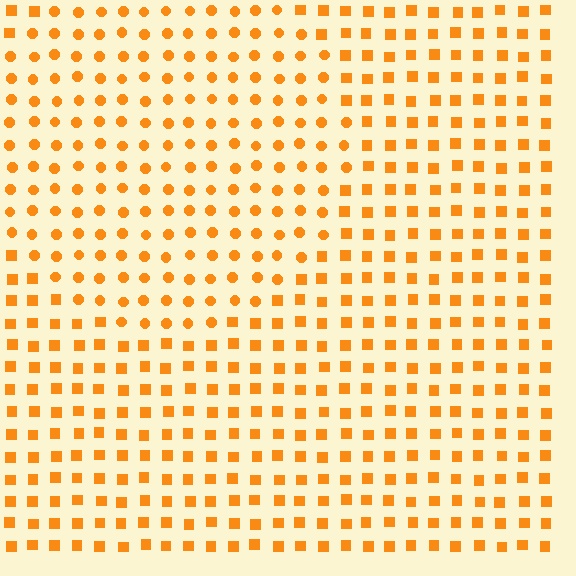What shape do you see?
I see a circle.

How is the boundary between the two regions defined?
The boundary is defined by a change in element shape: circles inside vs. squares outside. All elements share the same color and spacing.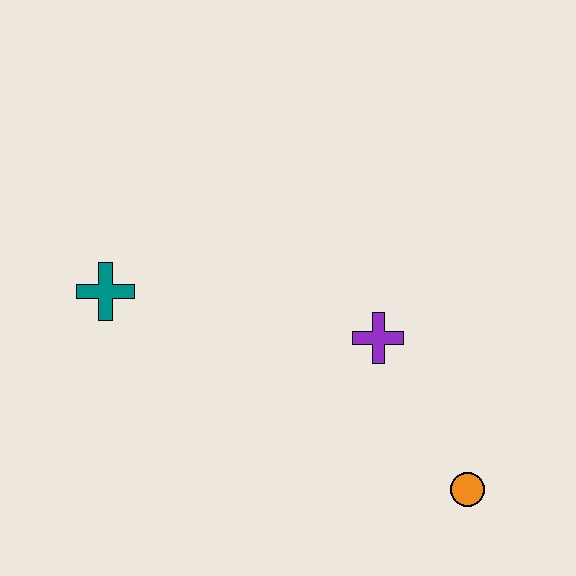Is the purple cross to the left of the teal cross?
No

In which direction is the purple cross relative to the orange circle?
The purple cross is above the orange circle.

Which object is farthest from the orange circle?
The teal cross is farthest from the orange circle.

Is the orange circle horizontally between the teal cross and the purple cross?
No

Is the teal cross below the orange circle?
No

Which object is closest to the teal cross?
The purple cross is closest to the teal cross.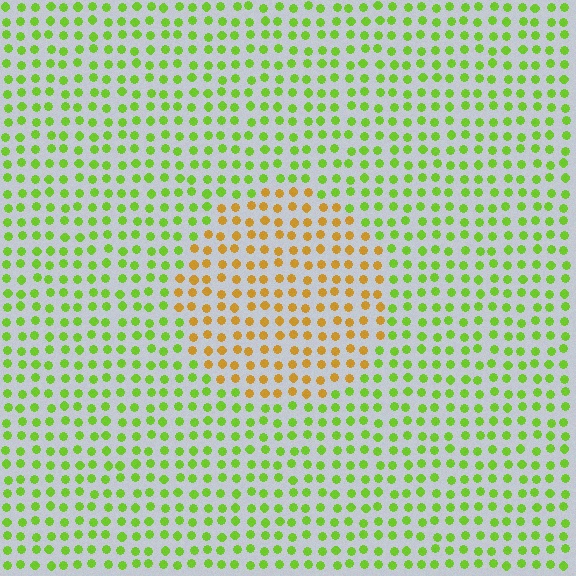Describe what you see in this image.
The image is filled with small lime elements in a uniform arrangement. A circle-shaped region is visible where the elements are tinted to a slightly different hue, forming a subtle color boundary.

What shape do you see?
I see a circle.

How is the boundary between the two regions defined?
The boundary is defined purely by a slight shift in hue (about 55 degrees). Spacing, size, and orientation are identical on both sides.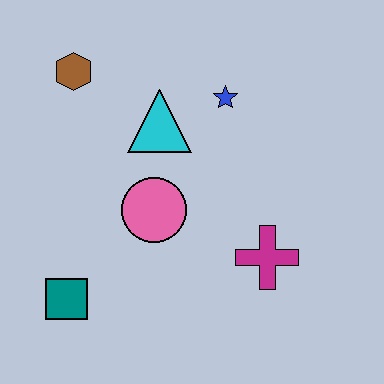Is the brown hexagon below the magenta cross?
No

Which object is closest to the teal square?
The pink circle is closest to the teal square.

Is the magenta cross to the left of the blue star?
No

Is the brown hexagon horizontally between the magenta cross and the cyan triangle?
No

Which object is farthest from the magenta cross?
The brown hexagon is farthest from the magenta cross.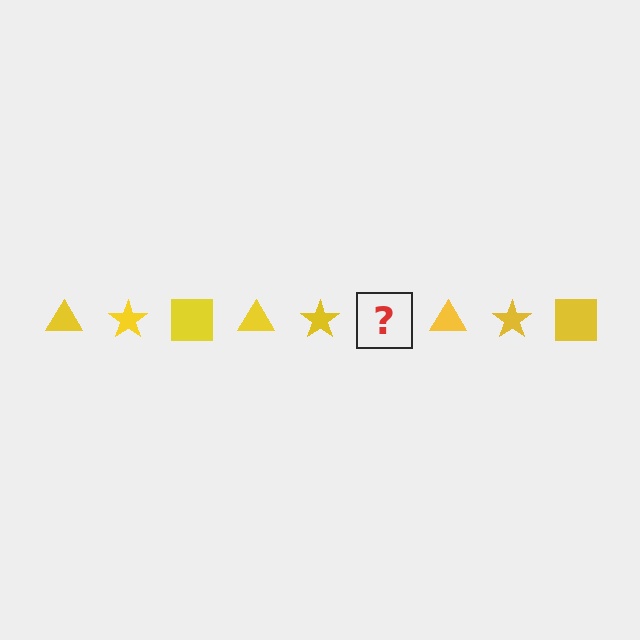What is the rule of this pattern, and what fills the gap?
The rule is that the pattern cycles through triangle, star, square shapes in yellow. The gap should be filled with a yellow square.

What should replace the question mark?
The question mark should be replaced with a yellow square.